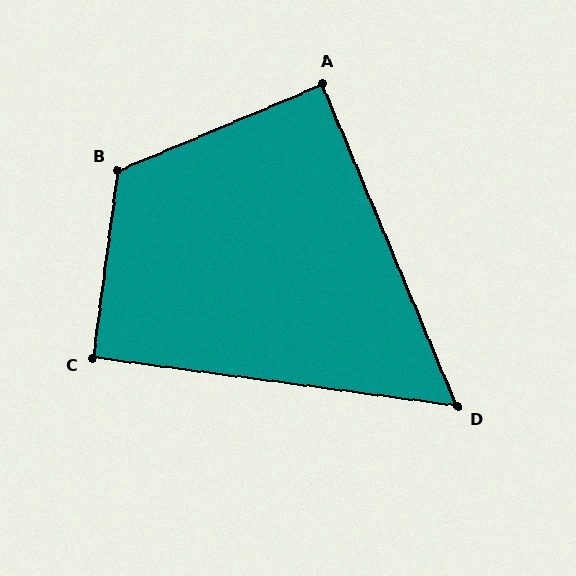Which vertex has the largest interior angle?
B, at approximately 120 degrees.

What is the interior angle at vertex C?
Approximately 90 degrees (approximately right).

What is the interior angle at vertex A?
Approximately 90 degrees (approximately right).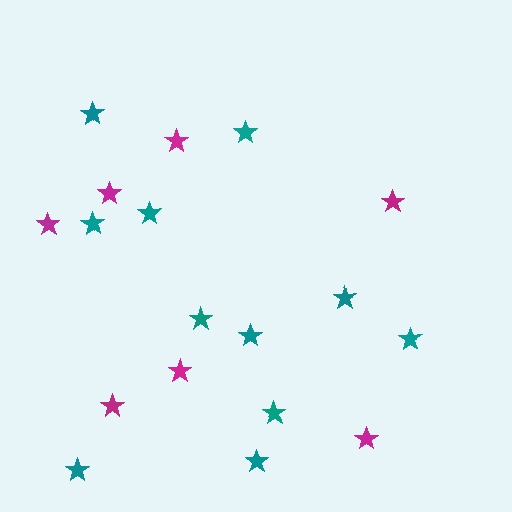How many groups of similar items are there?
There are 2 groups: one group of teal stars (11) and one group of magenta stars (7).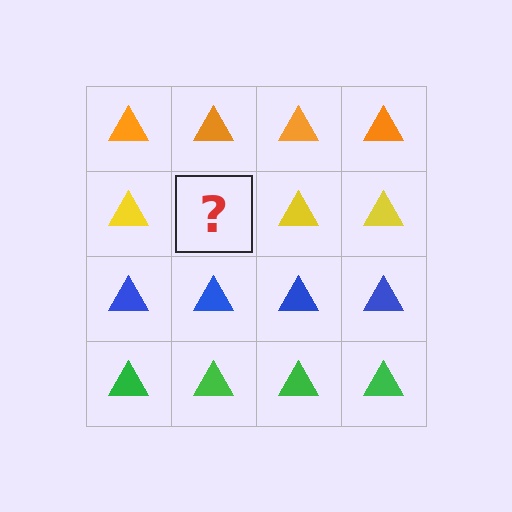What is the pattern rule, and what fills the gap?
The rule is that each row has a consistent color. The gap should be filled with a yellow triangle.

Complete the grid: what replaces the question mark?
The question mark should be replaced with a yellow triangle.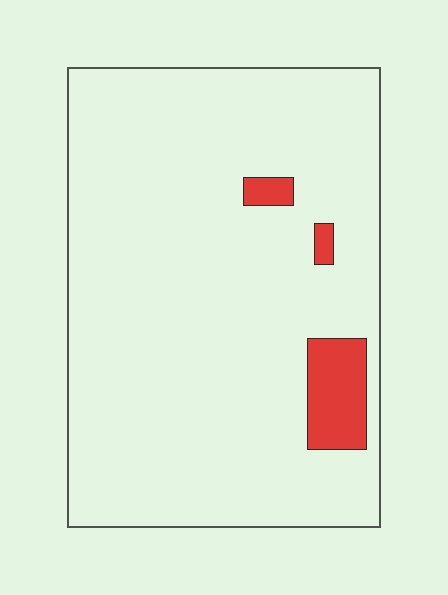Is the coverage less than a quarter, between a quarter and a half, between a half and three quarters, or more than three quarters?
Less than a quarter.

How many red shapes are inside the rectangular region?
3.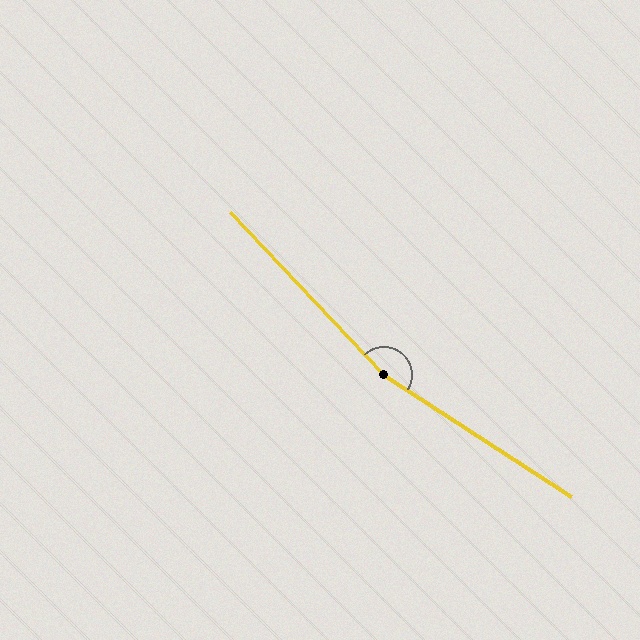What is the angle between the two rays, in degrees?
Approximately 167 degrees.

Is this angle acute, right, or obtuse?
It is obtuse.